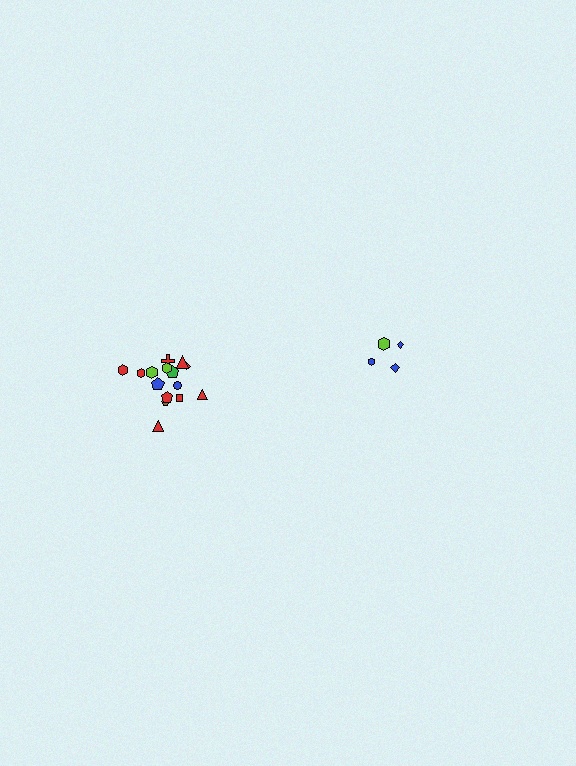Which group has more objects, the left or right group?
The left group.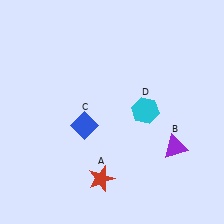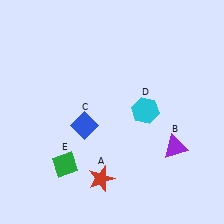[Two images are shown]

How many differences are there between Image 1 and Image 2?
There is 1 difference between the two images.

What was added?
A green diamond (E) was added in Image 2.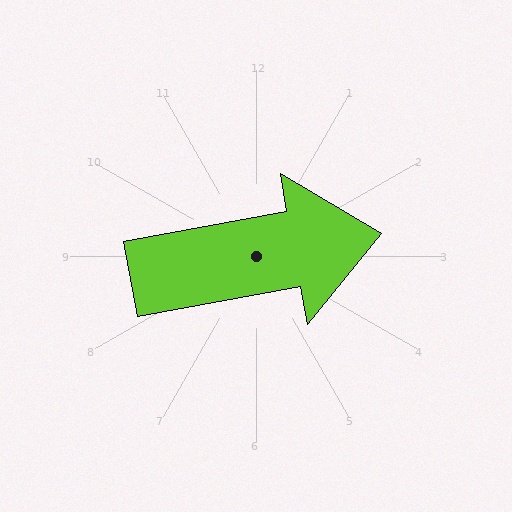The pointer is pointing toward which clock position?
Roughly 3 o'clock.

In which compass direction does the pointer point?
East.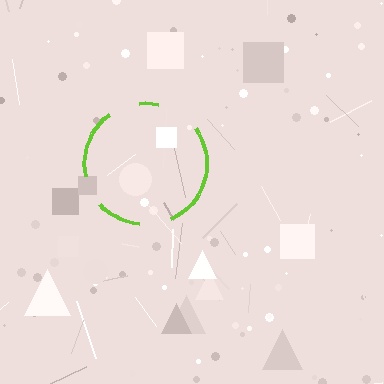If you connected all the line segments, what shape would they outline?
They would outline a circle.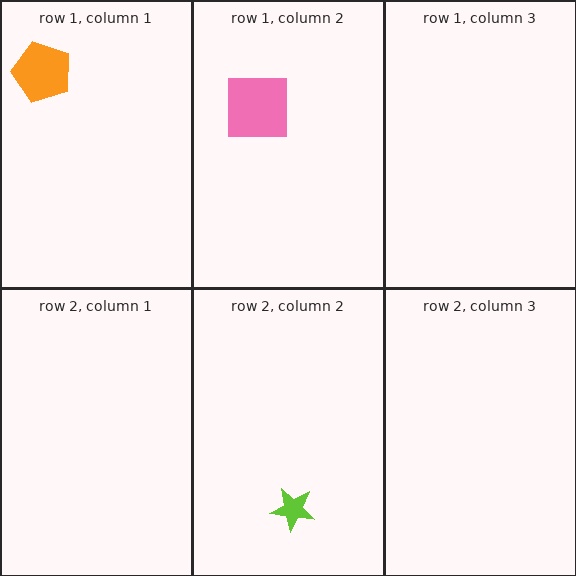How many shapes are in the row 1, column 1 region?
1.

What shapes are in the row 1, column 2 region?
The pink square.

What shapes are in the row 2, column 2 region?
The lime star.